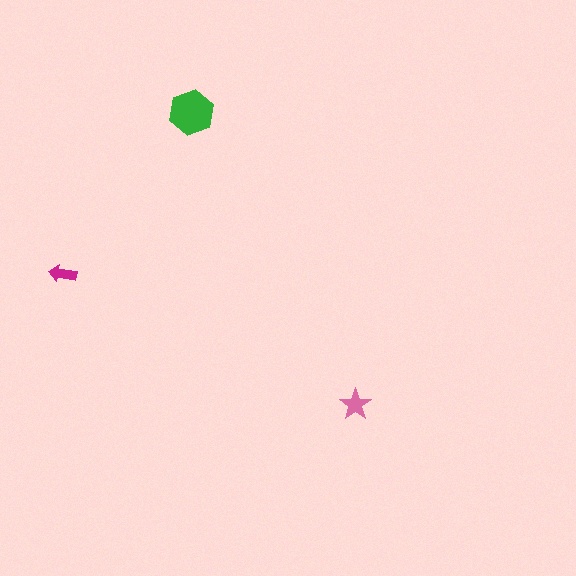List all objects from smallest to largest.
The magenta arrow, the pink star, the green hexagon.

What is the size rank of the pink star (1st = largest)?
2nd.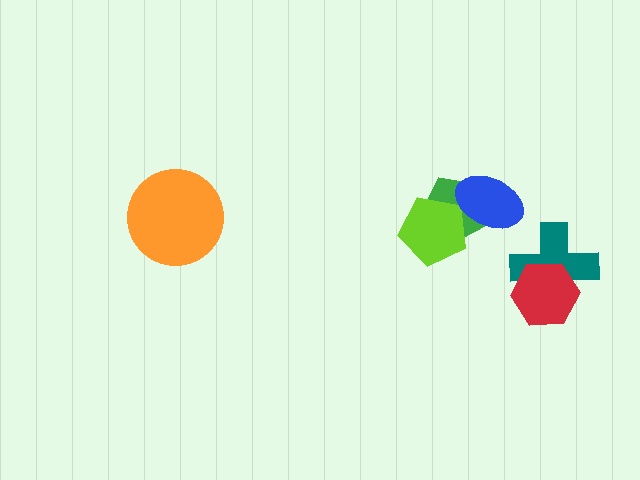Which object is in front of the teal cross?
The red hexagon is in front of the teal cross.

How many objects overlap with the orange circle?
0 objects overlap with the orange circle.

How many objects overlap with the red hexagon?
1 object overlaps with the red hexagon.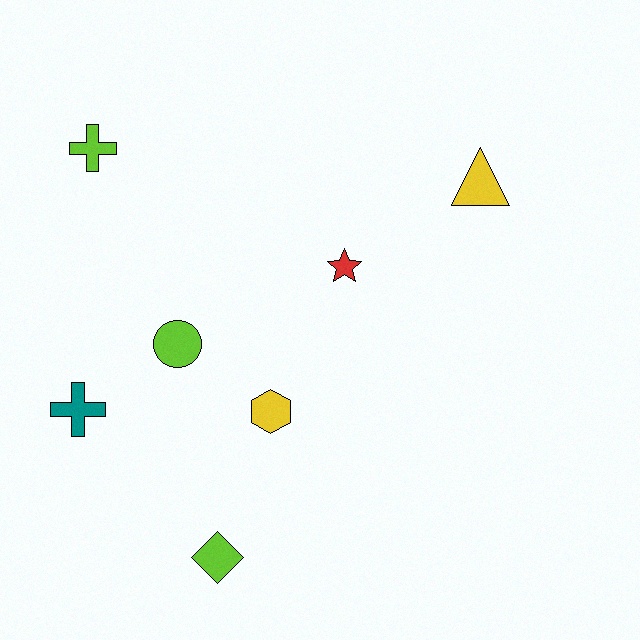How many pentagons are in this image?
There are no pentagons.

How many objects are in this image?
There are 7 objects.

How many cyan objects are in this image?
There are no cyan objects.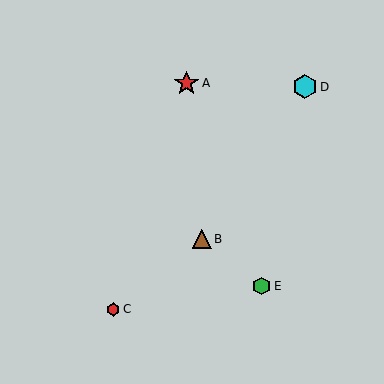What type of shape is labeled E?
Shape E is a green hexagon.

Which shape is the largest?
The red star (labeled A) is the largest.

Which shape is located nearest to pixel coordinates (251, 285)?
The green hexagon (labeled E) at (262, 286) is nearest to that location.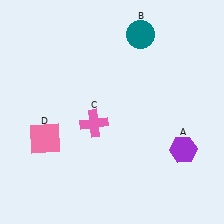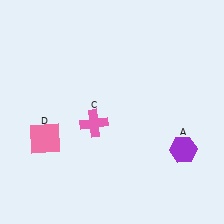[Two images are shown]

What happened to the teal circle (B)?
The teal circle (B) was removed in Image 2. It was in the top-right area of Image 1.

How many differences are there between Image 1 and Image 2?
There is 1 difference between the two images.